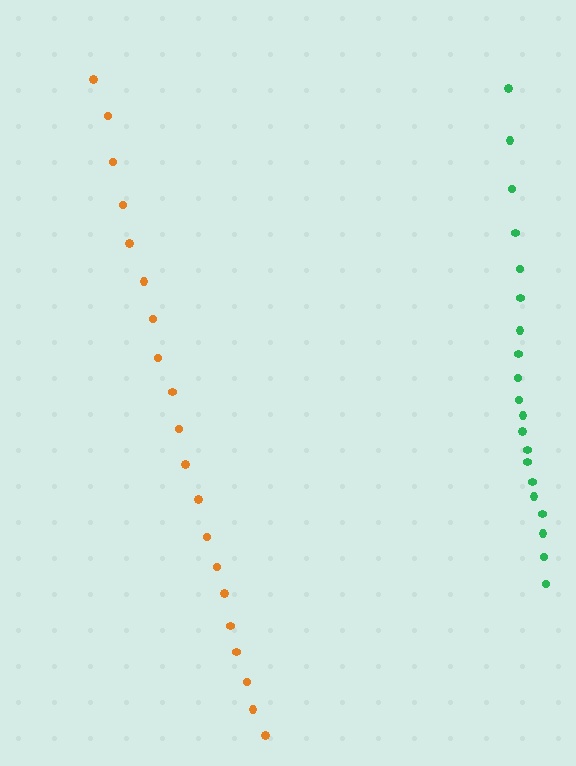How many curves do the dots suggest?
There are 2 distinct paths.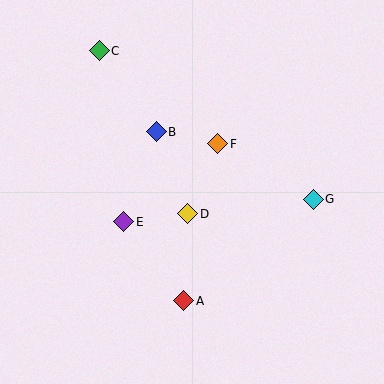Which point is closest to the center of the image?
Point D at (188, 214) is closest to the center.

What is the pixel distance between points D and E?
The distance between D and E is 64 pixels.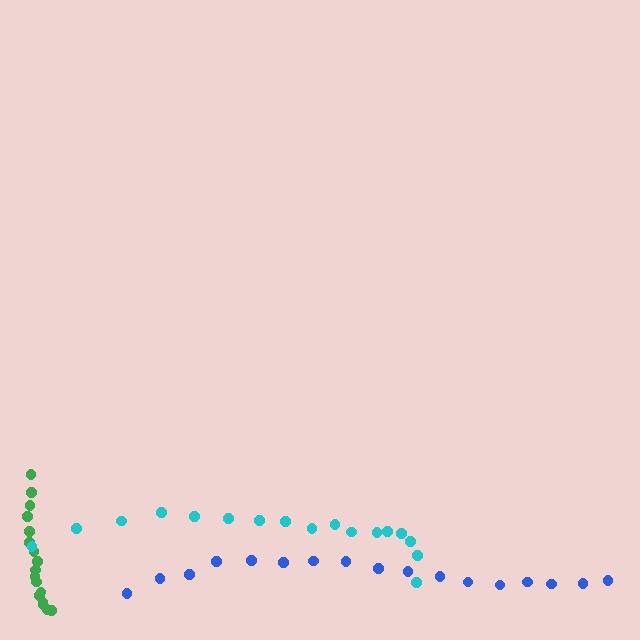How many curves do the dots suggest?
There are 3 distinct paths.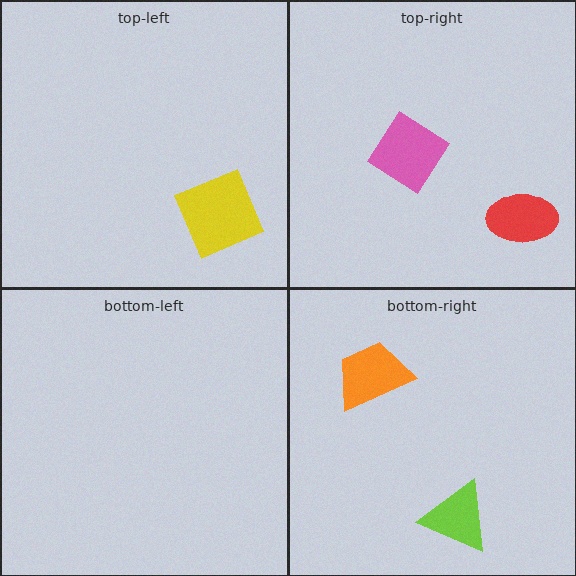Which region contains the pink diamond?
The top-right region.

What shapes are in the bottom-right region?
The orange trapezoid, the lime triangle.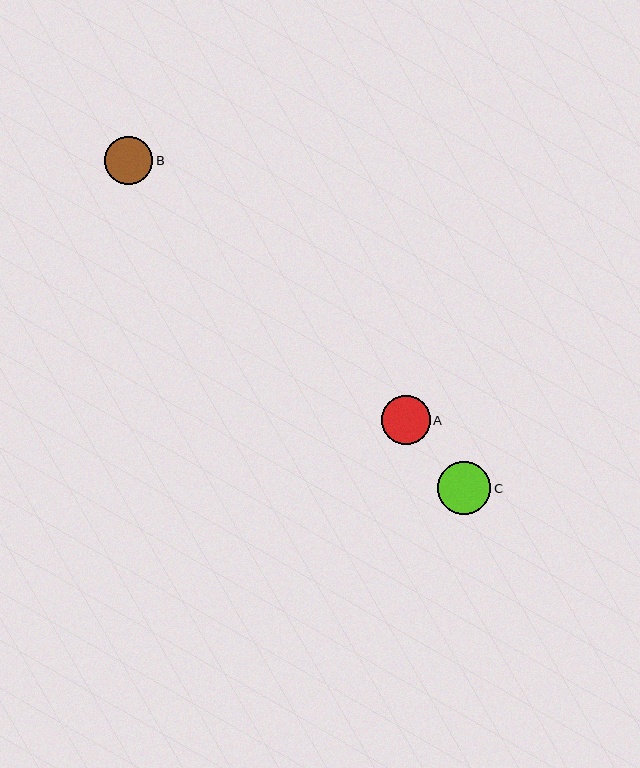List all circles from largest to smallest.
From largest to smallest: C, A, B.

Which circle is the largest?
Circle C is the largest with a size of approximately 53 pixels.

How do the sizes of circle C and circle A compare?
Circle C and circle A are approximately the same size.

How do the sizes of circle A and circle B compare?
Circle A and circle B are approximately the same size.